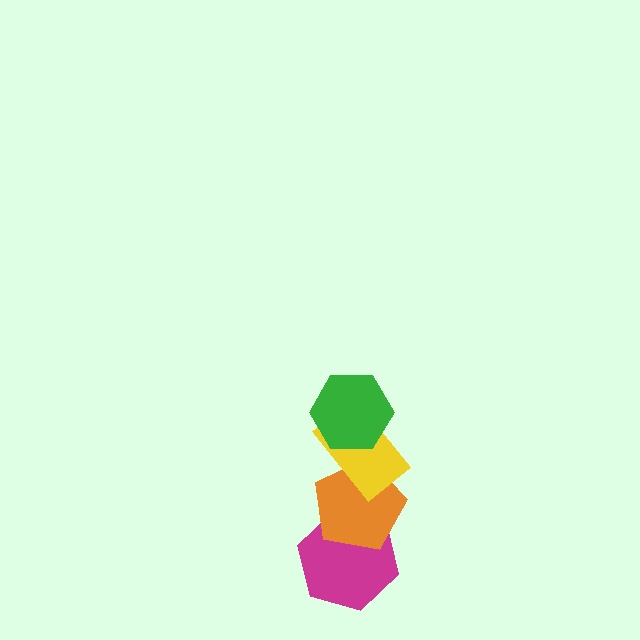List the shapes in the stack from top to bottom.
From top to bottom: the green hexagon, the yellow rectangle, the orange pentagon, the magenta hexagon.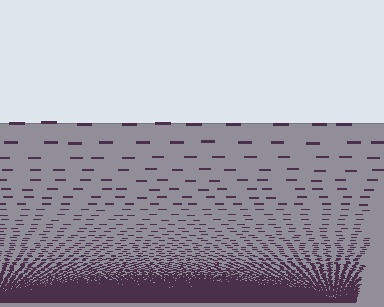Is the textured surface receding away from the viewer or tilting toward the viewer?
The surface appears to tilt toward the viewer. Texture elements get larger and sparser toward the top.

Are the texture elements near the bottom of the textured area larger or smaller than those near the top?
Smaller. The gradient is inverted — elements near the bottom are smaller and denser.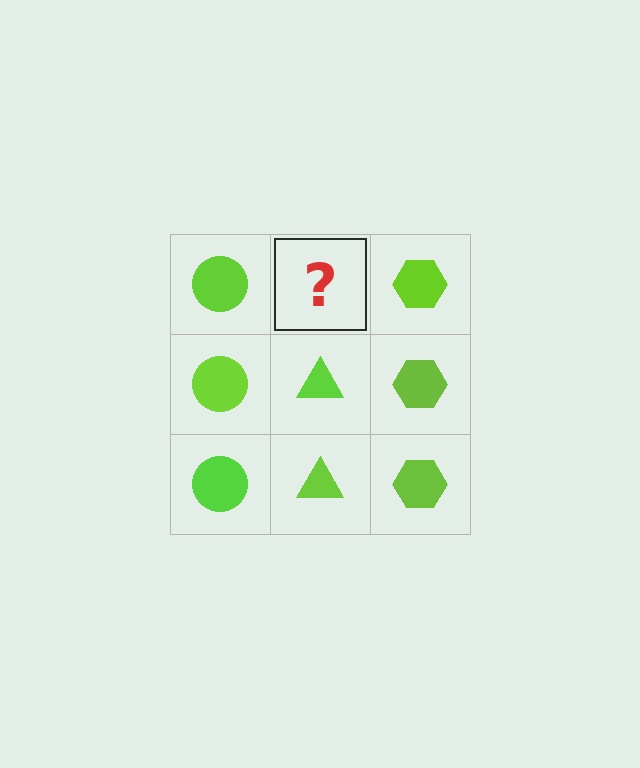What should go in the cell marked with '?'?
The missing cell should contain a lime triangle.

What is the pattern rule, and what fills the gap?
The rule is that each column has a consistent shape. The gap should be filled with a lime triangle.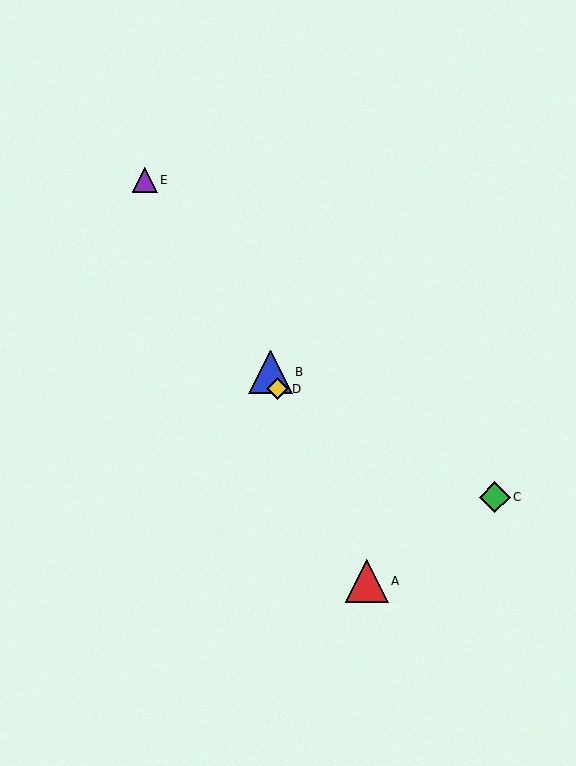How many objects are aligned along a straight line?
3 objects (A, B, D) are aligned along a straight line.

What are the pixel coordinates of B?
Object B is at (270, 372).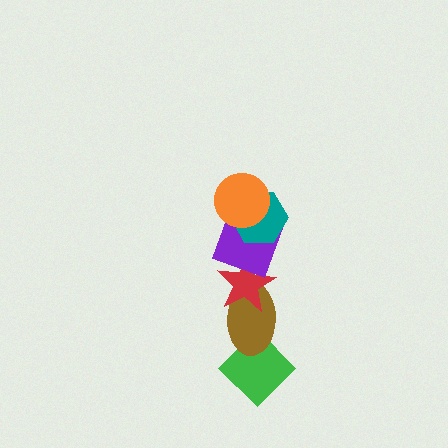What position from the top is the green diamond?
The green diamond is 6th from the top.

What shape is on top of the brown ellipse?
The red star is on top of the brown ellipse.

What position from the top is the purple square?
The purple square is 3rd from the top.